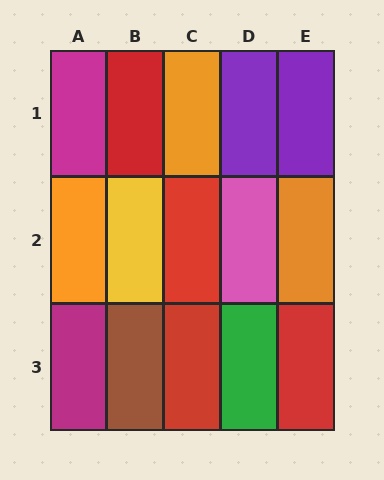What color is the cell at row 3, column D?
Green.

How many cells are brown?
1 cell is brown.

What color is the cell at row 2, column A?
Orange.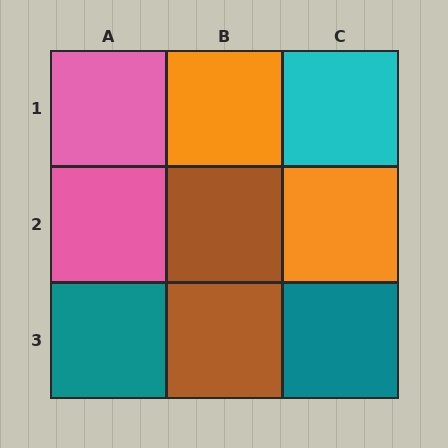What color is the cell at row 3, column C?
Teal.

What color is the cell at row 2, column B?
Brown.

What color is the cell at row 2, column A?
Pink.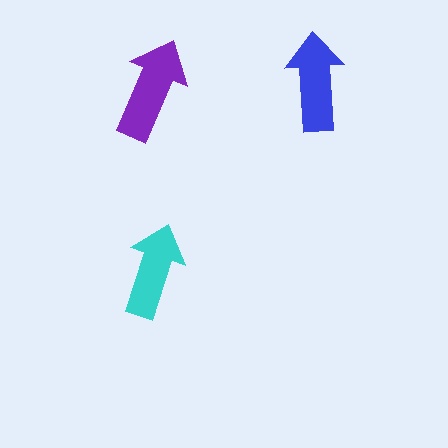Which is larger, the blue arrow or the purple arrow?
The purple one.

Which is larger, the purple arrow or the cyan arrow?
The purple one.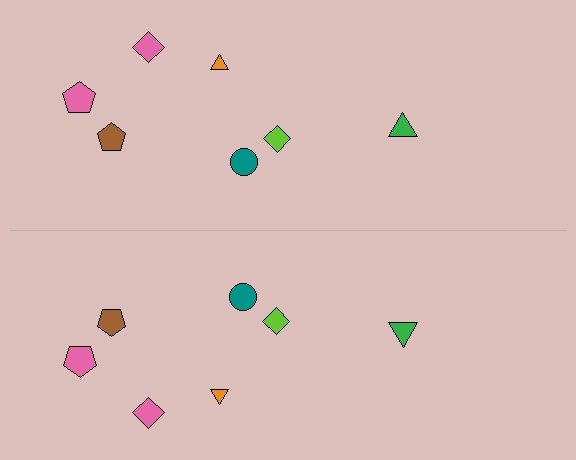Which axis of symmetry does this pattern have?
The pattern has a horizontal axis of symmetry running through the center of the image.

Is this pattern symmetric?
Yes, this pattern has bilateral (reflection) symmetry.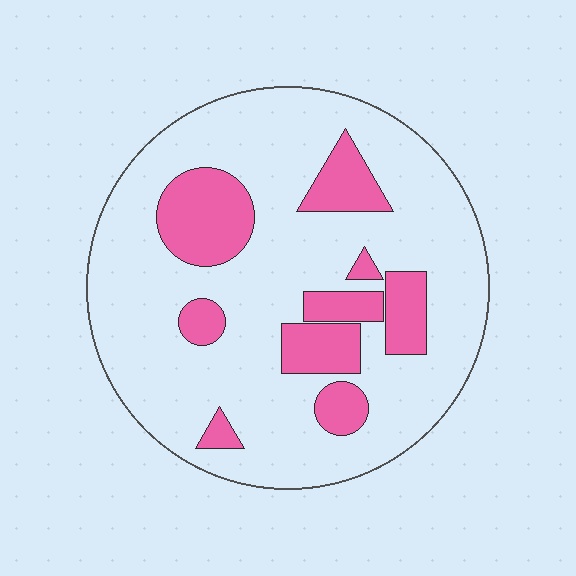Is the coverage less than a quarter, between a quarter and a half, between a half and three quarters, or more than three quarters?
Less than a quarter.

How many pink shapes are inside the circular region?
9.